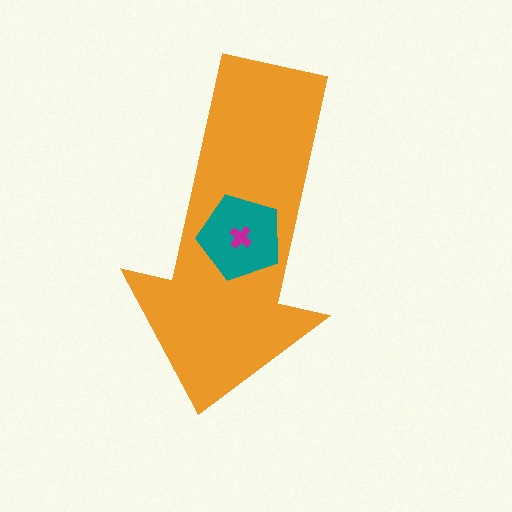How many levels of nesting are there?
3.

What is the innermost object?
The magenta cross.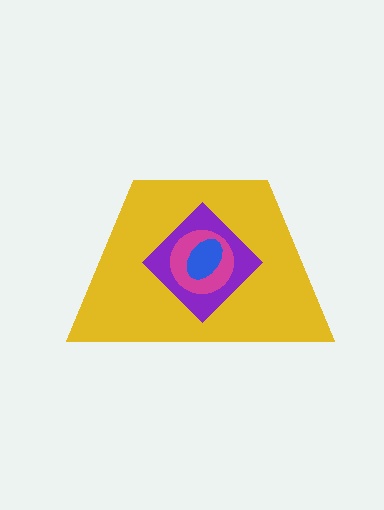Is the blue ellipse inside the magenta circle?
Yes.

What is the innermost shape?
The blue ellipse.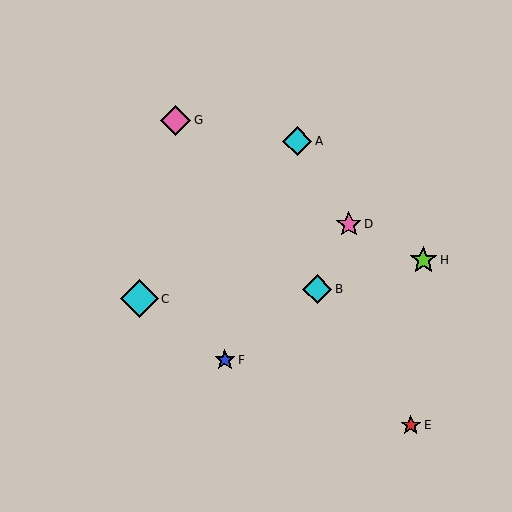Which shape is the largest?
The cyan diamond (labeled C) is the largest.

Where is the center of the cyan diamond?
The center of the cyan diamond is at (297, 141).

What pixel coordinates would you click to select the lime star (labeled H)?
Click at (423, 260) to select the lime star H.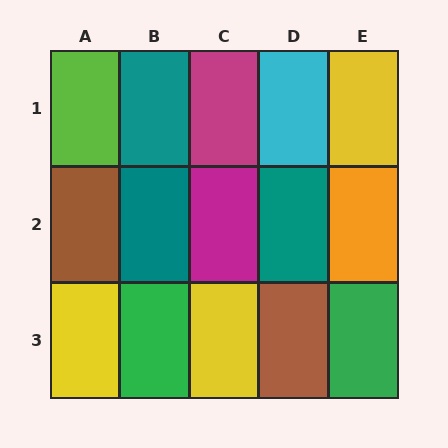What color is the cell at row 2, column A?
Brown.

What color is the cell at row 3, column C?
Yellow.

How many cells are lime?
1 cell is lime.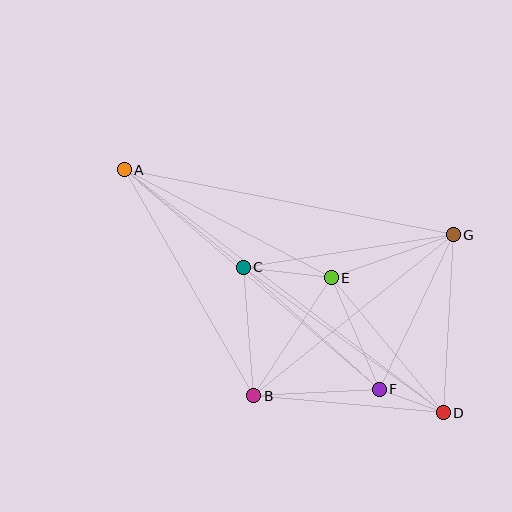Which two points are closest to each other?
Points D and F are closest to each other.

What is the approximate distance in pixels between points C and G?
The distance between C and G is approximately 212 pixels.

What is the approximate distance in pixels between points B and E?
The distance between B and E is approximately 142 pixels.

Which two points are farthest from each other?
Points A and D are farthest from each other.